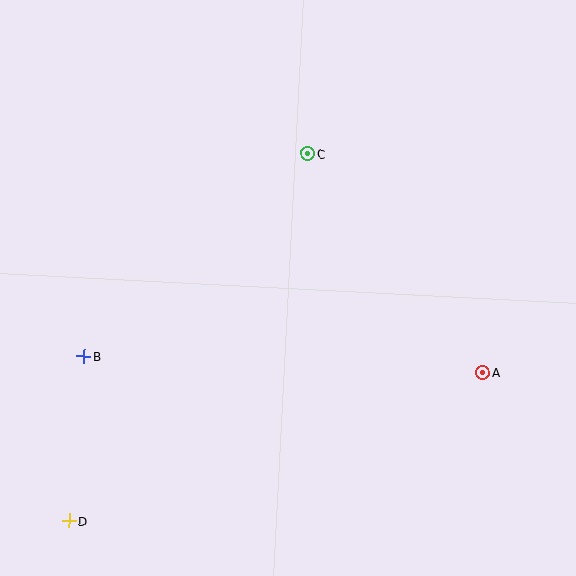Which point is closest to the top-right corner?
Point C is closest to the top-right corner.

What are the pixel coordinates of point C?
Point C is at (308, 154).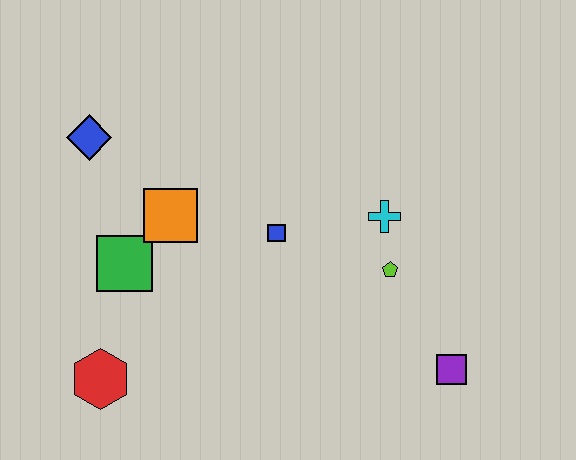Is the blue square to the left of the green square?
No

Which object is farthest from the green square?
The purple square is farthest from the green square.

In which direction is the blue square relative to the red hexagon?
The blue square is to the right of the red hexagon.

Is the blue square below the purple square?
No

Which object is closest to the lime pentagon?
The cyan cross is closest to the lime pentagon.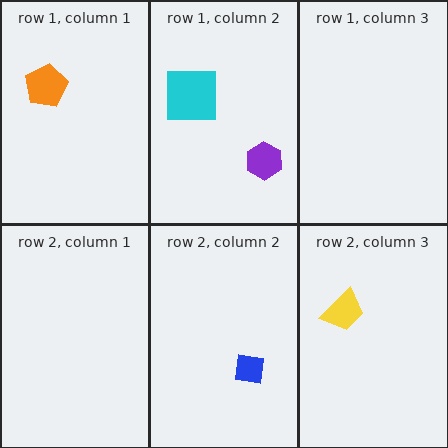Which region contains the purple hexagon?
The row 1, column 2 region.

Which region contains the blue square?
The row 2, column 2 region.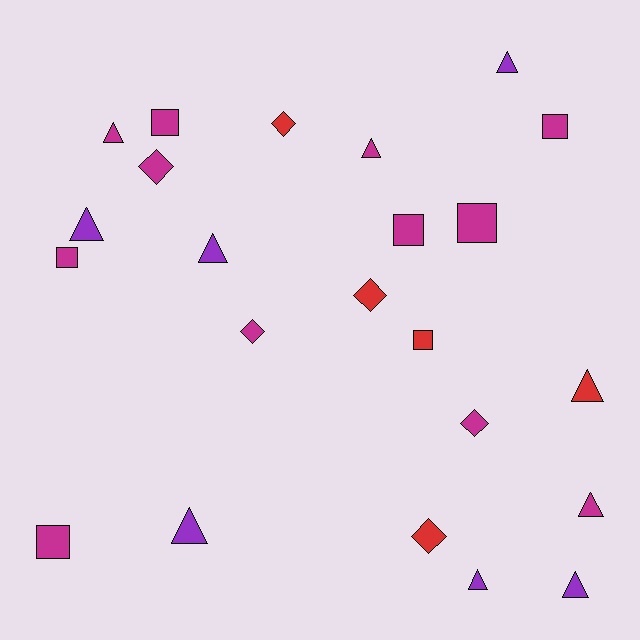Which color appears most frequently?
Magenta, with 12 objects.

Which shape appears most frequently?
Triangle, with 10 objects.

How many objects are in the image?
There are 23 objects.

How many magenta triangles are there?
There are 3 magenta triangles.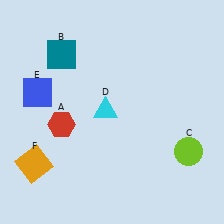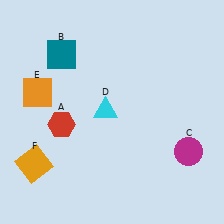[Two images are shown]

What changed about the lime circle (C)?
In Image 1, C is lime. In Image 2, it changed to magenta.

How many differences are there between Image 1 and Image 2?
There are 2 differences between the two images.